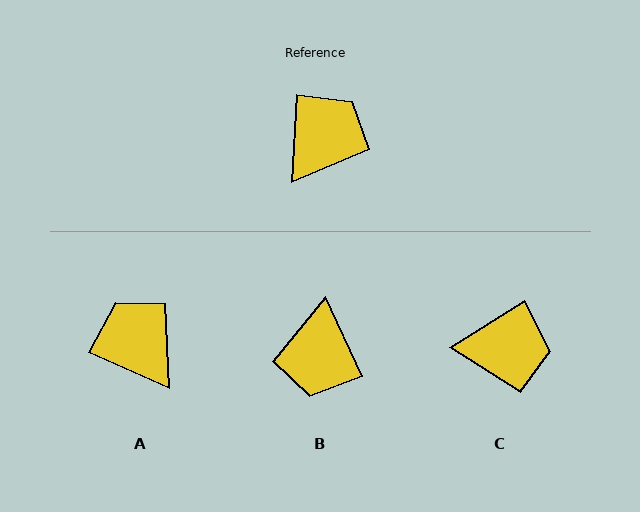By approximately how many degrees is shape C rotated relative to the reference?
Approximately 56 degrees clockwise.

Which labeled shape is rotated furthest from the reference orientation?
B, about 152 degrees away.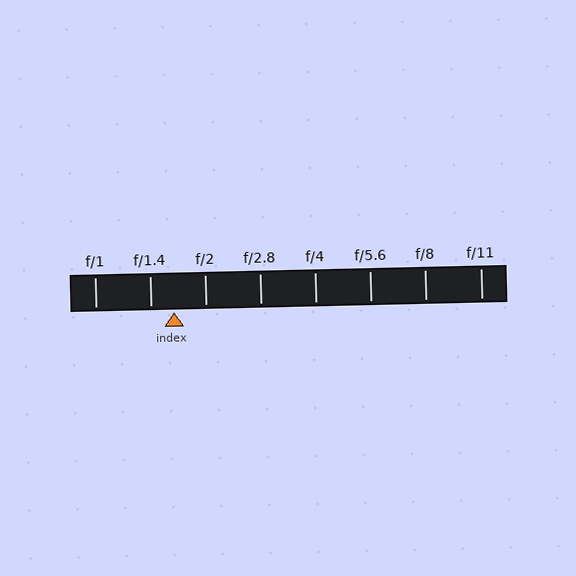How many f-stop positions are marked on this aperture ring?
There are 8 f-stop positions marked.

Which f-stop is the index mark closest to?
The index mark is closest to f/1.4.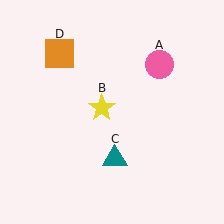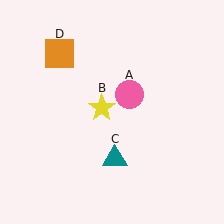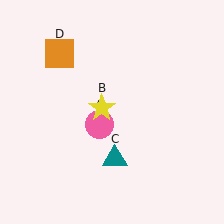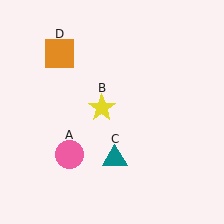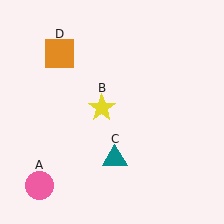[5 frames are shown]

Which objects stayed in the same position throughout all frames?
Yellow star (object B) and teal triangle (object C) and orange square (object D) remained stationary.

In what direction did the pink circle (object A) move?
The pink circle (object A) moved down and to the left.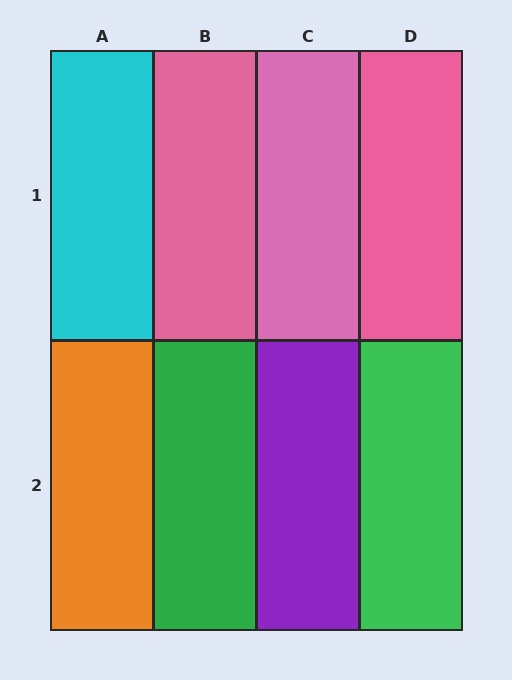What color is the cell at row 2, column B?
Green.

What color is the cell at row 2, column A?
Orange.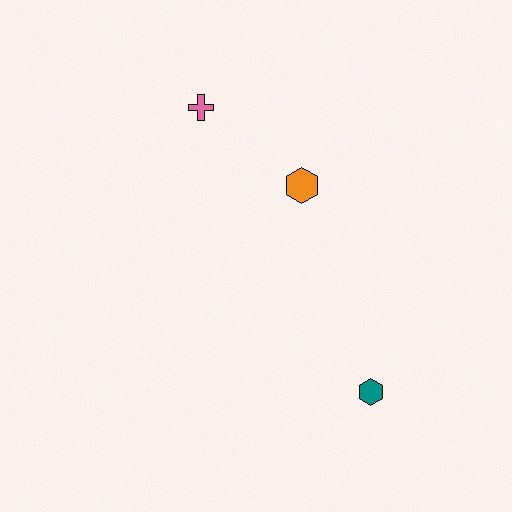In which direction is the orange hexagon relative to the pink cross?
The orange hexagon is to the right of the pink cross.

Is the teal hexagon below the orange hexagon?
Yes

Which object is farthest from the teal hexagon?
The pink cross is farthest from the teal hexagon.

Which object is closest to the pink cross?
The orange hexagon is closest to the pink cross.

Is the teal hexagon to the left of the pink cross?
No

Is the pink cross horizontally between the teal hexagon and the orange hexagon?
No